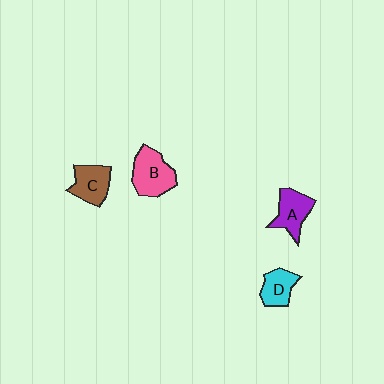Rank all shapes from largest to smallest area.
From largest to smallest: B (pink), C (brown), A (purple), D (cyan).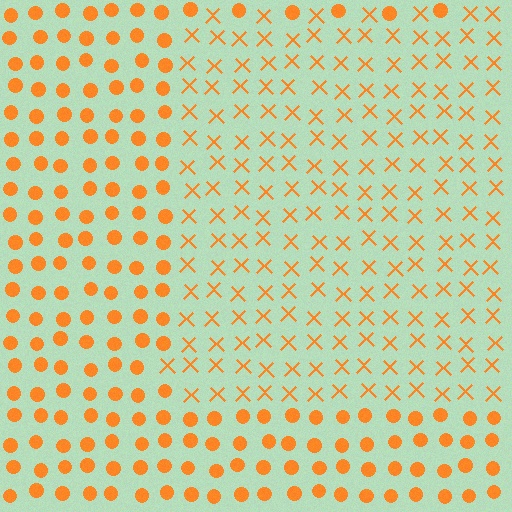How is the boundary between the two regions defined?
The boundary is defined by a change in element shape: X marks inside vs. circles outside. All elements share the same color and spacing.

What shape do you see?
I see a rectangle.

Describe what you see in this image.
The image is filled with small orange elements arranged in a uniform grid. A rectangle-shaped region contains X marks, while the surrounding area contains circles. The boundary is defined purely by the change in element shape.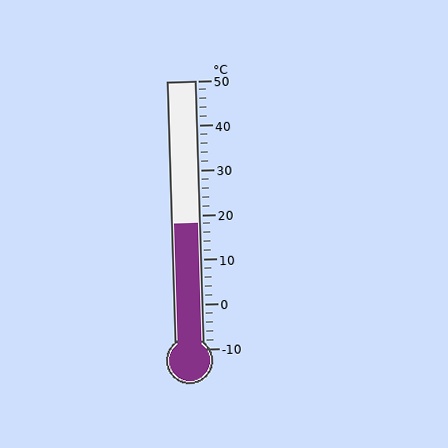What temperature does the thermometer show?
The thermometer shows approximately 18°C.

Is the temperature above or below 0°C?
The temperature is above 0°C.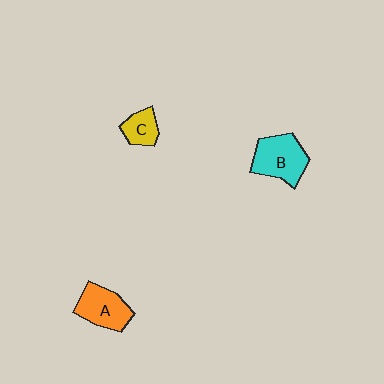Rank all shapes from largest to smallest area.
From largest to smallest: B (cyan), A (orange), C (yellow).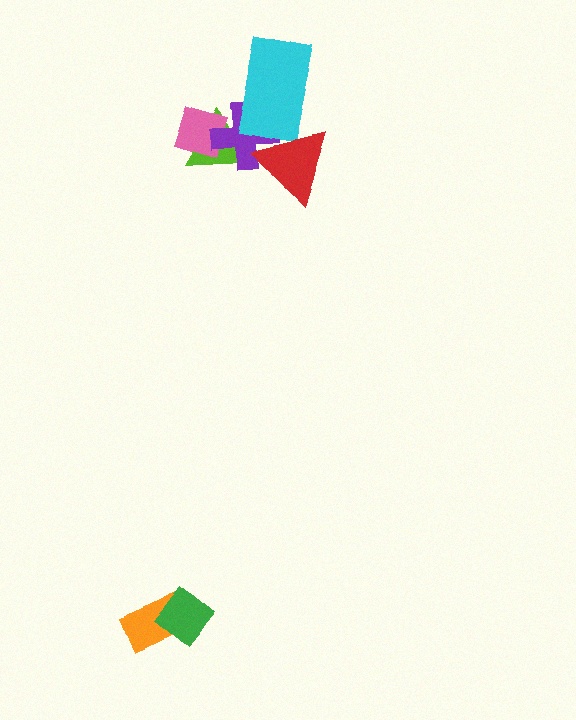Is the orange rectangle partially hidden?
Yes, it is partially covered by another shape.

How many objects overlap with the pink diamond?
2 objects overlap with the pink diamond.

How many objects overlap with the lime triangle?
2 objects overlap with the lime triangle.